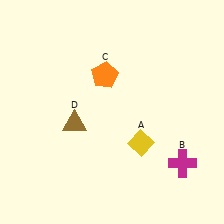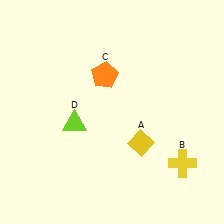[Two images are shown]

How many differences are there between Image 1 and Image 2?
There are 2 differences between the two images.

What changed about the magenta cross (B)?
In Image 1, B is magenta. In Image 2, it changed to yellow.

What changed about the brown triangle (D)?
In Image 1, D is brown. In Image 2, it changed to lime.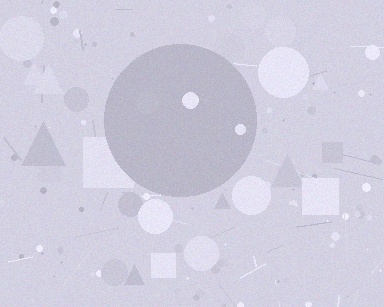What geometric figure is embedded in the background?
A circle is embedded in the background.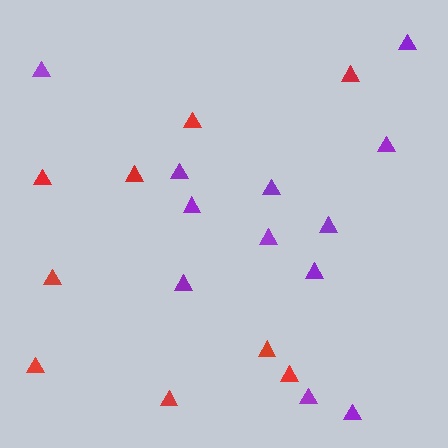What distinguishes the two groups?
There are 2 groups: one group of purple triangles (12) and one group of red triangles (9).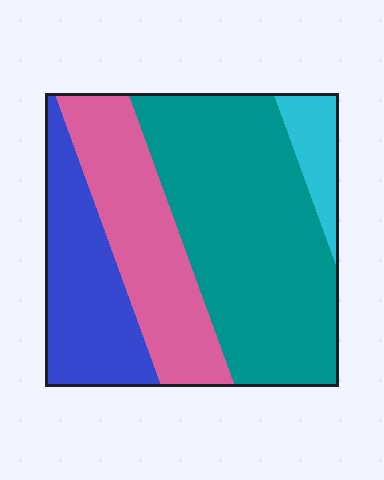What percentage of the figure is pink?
Pink covers around 25% of the figure.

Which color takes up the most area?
Teal, at roughly 45%.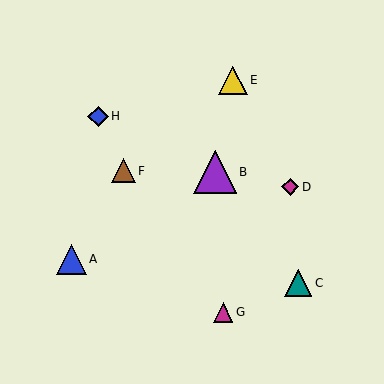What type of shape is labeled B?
Shape B is a purple triangle.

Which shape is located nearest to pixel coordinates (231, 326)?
The magenta triangle (labeled G) at (223, 312) is nearest to that location.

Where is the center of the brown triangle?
The center of the brown triangle is at (123, 171).